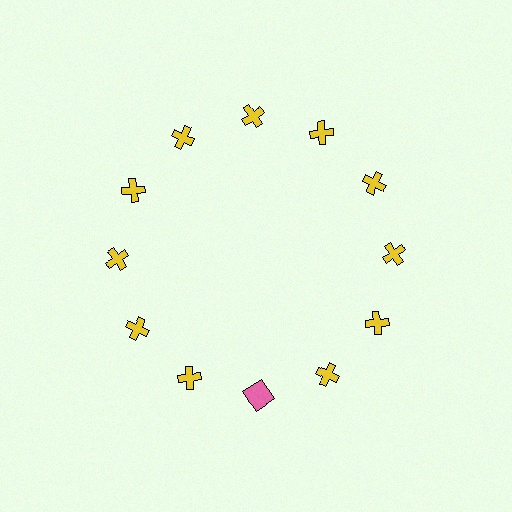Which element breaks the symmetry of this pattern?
The pink square at roughly the 6 o'clock position breaks the symmetry. All other shapes are yellow crosses.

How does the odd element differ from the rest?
It differs in both color (pink instead of yellow) and shape (square instead of cross).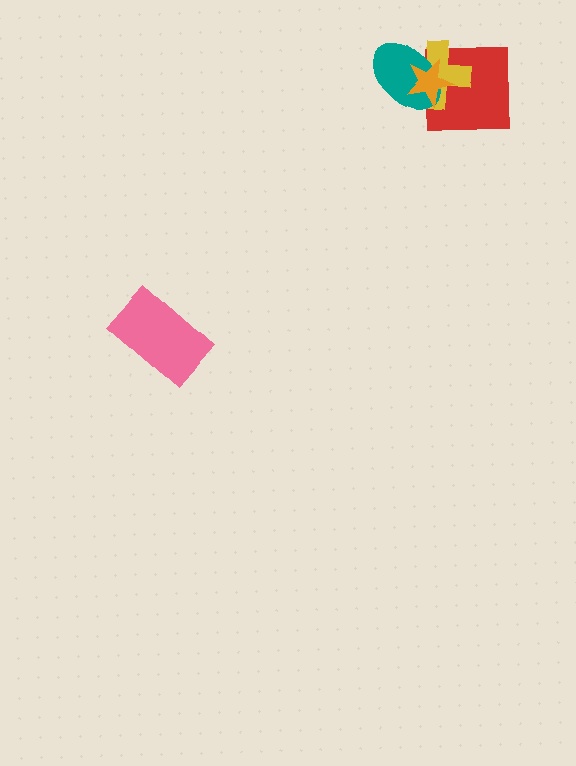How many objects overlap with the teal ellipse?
3 objects overlap with the teal ellipse.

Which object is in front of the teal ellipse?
The orange star is in front of the teal ellipse.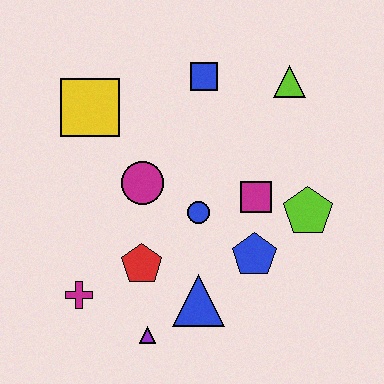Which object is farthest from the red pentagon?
The lime triangle is farthest from the red pentagon.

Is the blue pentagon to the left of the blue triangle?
No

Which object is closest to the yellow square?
The magenta circle is closest to the yellow square.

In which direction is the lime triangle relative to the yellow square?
The lime triangle is to the right of the yellow square.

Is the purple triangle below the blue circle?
Yes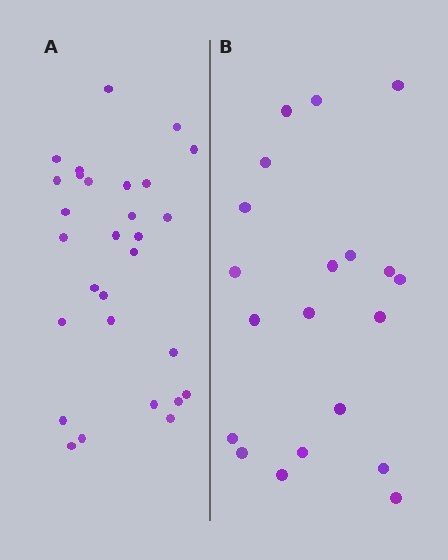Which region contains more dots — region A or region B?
Region A (the left region) has more dots.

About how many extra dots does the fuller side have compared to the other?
Region A has roughly 8 or so more dots than region B.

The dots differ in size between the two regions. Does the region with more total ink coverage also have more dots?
No. Region B has more total ink coverage because its dots are larger, but region A actually contains more individual dots. Total area can be misleading — the number of items is what matters here.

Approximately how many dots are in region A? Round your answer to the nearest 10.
About 30 dots. (The exact count is 29, which rounds to 30.)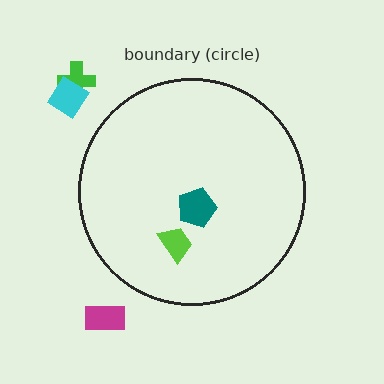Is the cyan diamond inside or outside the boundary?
Outside.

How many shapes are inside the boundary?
2 inside, 3 outside.